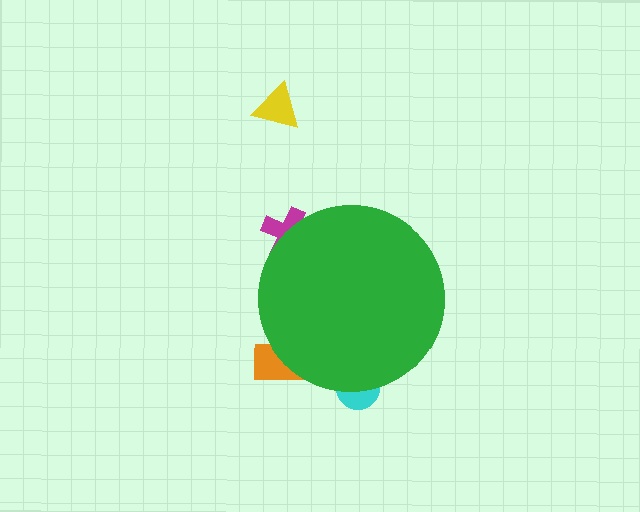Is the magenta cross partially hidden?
Yes, the magenta cross is partially hidden behind the green circle.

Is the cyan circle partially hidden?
Yes, the cyan circle is partially hidden behind the green circle.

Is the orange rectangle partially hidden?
Yes, the orange rectangle is partially hidden behind the green circle.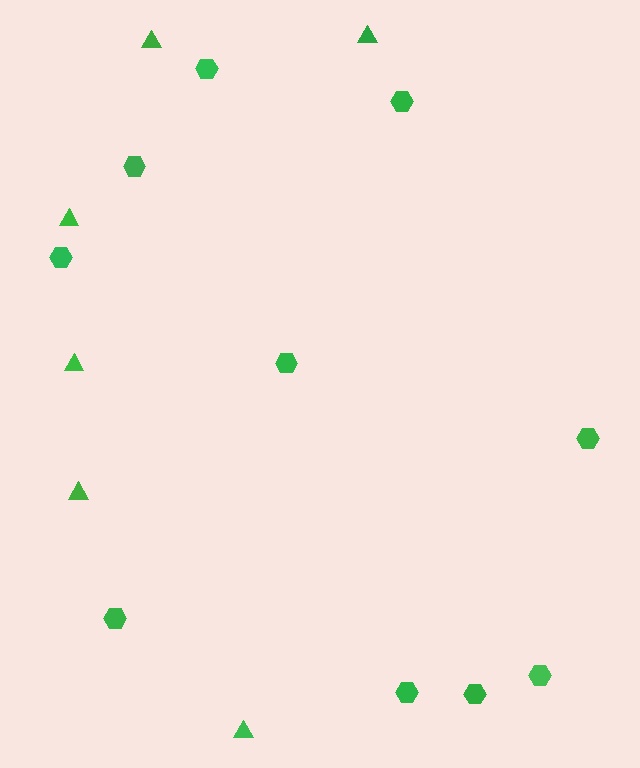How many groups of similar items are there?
There are 2 groups: one group of triangles (6) and one group of hexagons (10).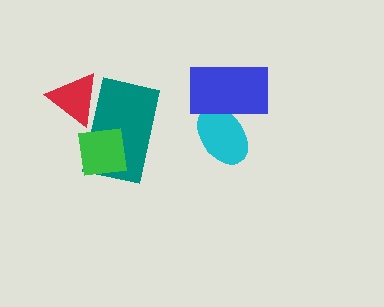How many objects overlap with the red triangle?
1 object overlaps with the red triangle.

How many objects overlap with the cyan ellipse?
1 object overlaps with the cyan ellipse.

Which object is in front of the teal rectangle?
The green square is in front of the teal rectangle.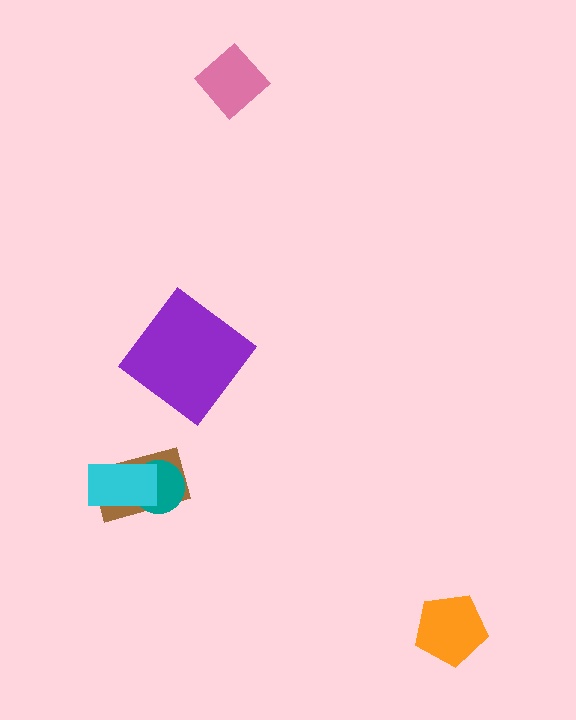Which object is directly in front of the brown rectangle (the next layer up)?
The teal circle is directly in front of the brown rectangle.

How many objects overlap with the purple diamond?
0 objects overlap with the purple diamond.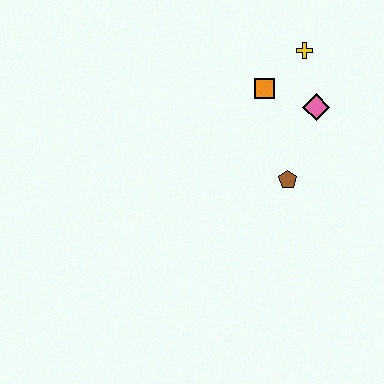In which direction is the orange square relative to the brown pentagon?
The orange square is above the brown pentagon.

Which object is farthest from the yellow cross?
The brown pentagon is farthest from the yellow cross.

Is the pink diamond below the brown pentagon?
No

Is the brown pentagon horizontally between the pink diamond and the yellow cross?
No